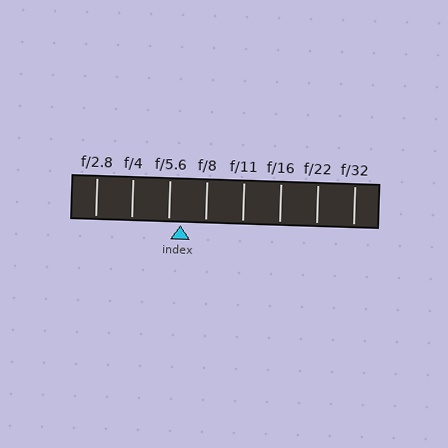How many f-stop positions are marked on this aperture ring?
There are 8 f-stop positions marked.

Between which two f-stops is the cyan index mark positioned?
The index mark is between f/5.6 and f/8.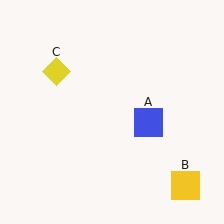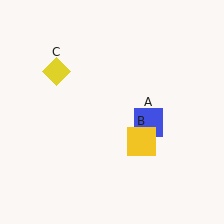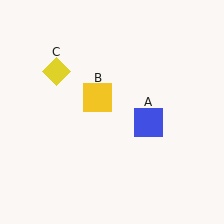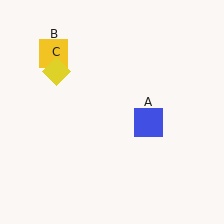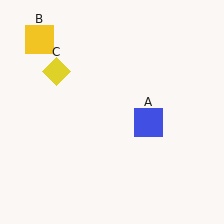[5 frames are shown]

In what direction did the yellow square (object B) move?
The yellow square (object B) moved up and to the left.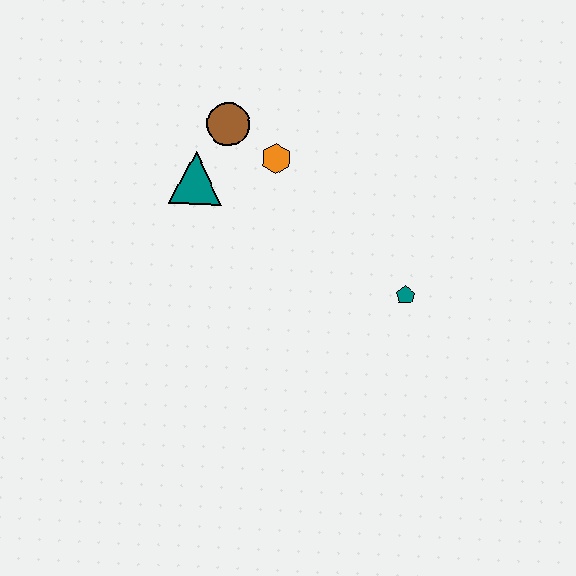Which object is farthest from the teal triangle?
The teal pentagon is farthest from the teal triangle.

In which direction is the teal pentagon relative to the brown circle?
The teal pentagon is to the right of the brown circle.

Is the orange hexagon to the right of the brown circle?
Yes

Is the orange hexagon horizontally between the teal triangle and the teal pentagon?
Yes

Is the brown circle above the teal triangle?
Yes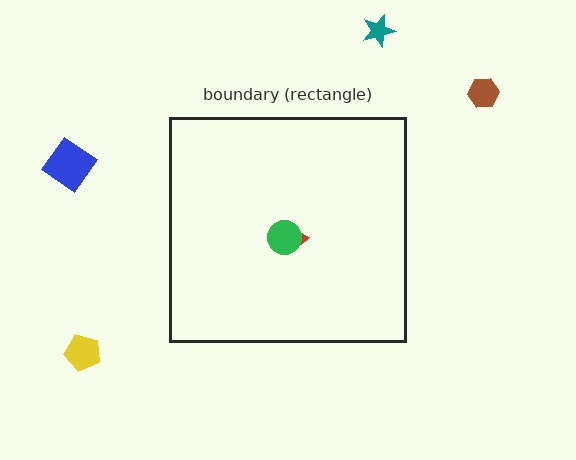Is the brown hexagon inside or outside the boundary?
Outside.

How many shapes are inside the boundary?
2 inside, 4 outside.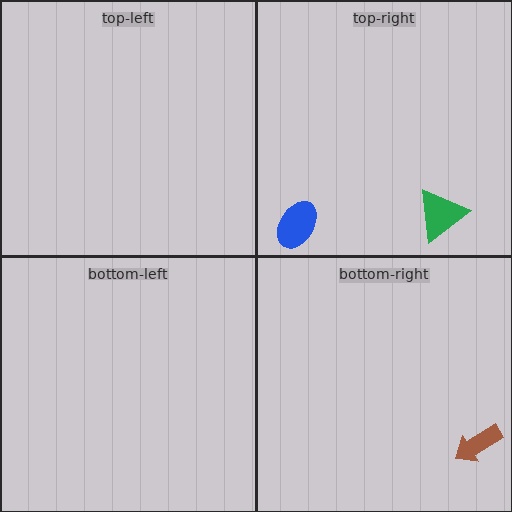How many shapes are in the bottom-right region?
1.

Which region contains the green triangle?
The top-right region.